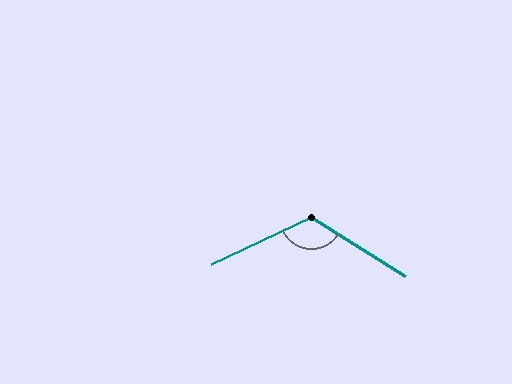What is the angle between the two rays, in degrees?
Approximately 123 degrees.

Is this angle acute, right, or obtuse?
It is obtuse.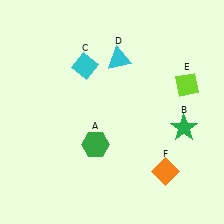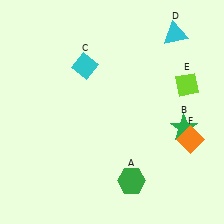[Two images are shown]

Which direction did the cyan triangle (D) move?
The cyan triangle (D) moved right.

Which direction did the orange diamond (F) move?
The orange diamond (F) moved up.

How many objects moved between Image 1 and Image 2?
3 objects moved between the two images.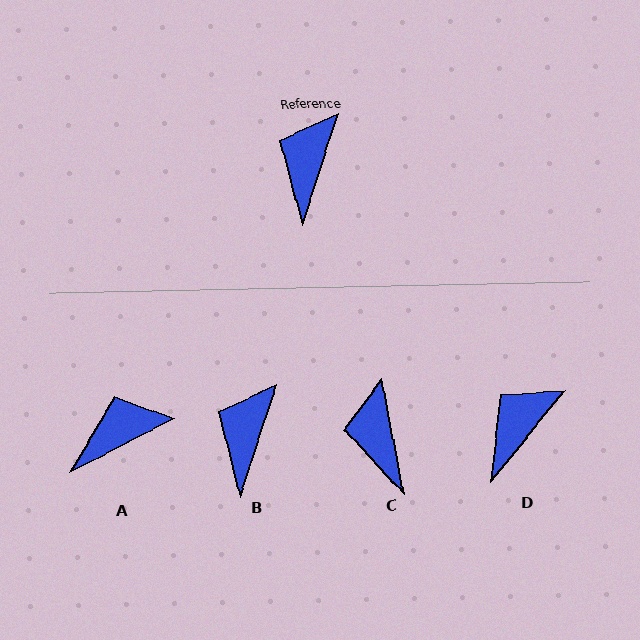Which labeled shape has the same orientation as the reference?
B.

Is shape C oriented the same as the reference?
No, it is off by about 29 degrees.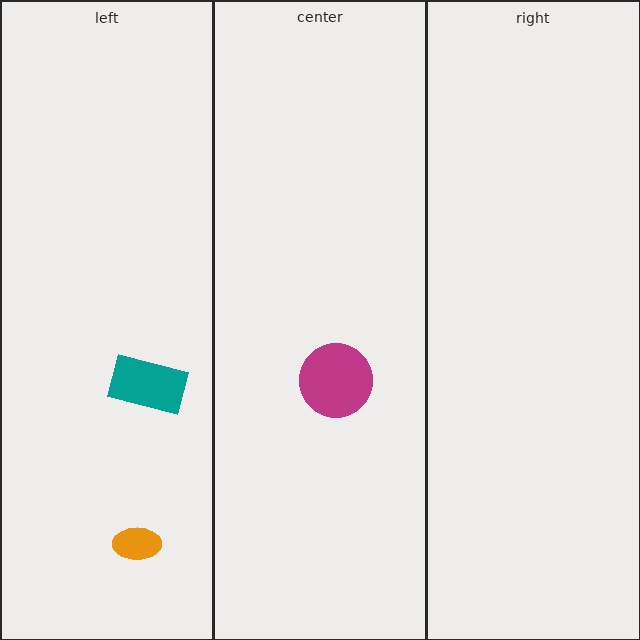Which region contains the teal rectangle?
The left region.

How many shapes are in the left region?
2.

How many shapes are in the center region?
1.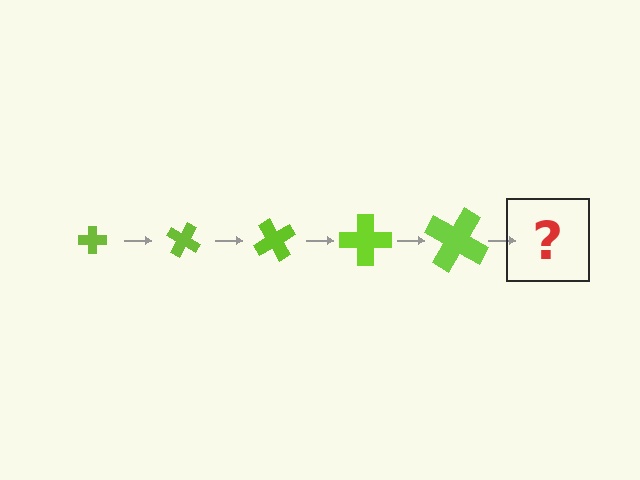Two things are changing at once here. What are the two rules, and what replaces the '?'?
The two rules are that the cross grows larger each step and it rotates 30 degrees each step. The '?' should be a cross, larger than the previous one and rotated 150 degrees from the start.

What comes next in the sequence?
The next element should be a cross, larger than the previous one and rotated 150 degrees from the start.